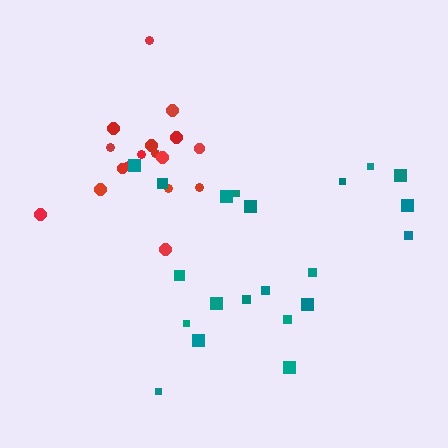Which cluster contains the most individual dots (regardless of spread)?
Teal (21).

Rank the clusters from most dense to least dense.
red, teal.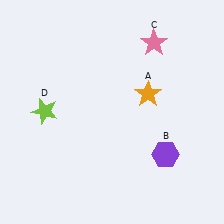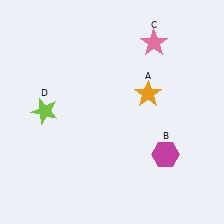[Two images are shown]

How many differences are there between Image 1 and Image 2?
There is 1 difference between the two images.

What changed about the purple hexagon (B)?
In Image 1, B is purple. In Image 2, it changed to magenta.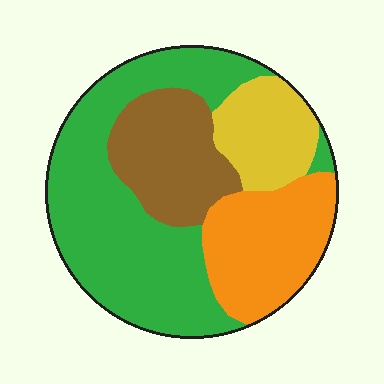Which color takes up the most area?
Green, at roughly 45%.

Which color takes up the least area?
Yellow, at roughly 15%.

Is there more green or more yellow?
Green.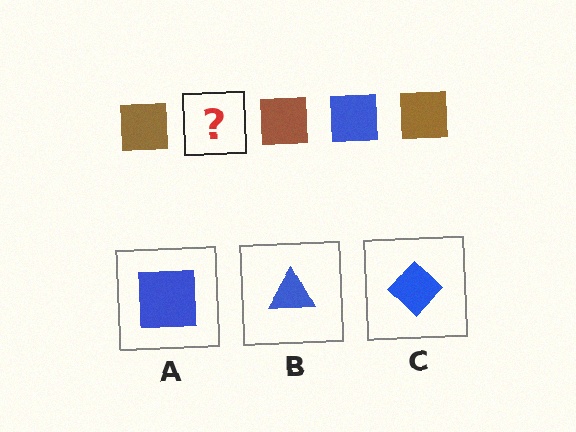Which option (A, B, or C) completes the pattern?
A.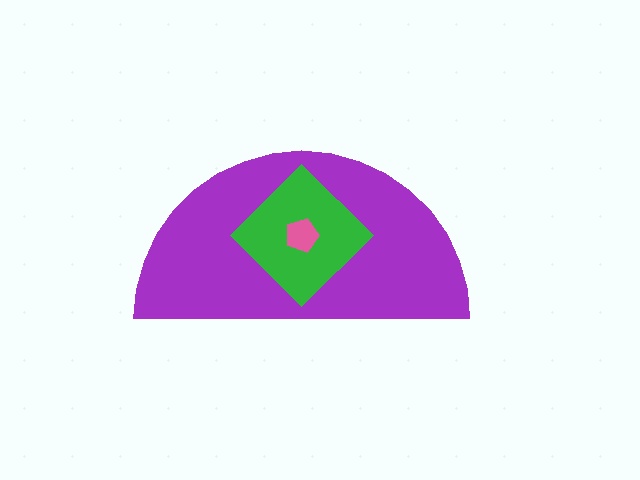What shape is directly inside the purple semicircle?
The green diamond.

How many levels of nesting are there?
3.